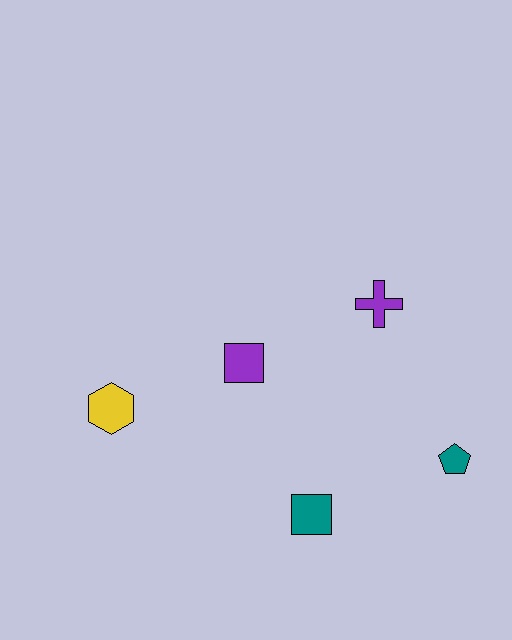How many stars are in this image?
There are no stars.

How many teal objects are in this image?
There are 2 teal objects.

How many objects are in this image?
There are 5 objects.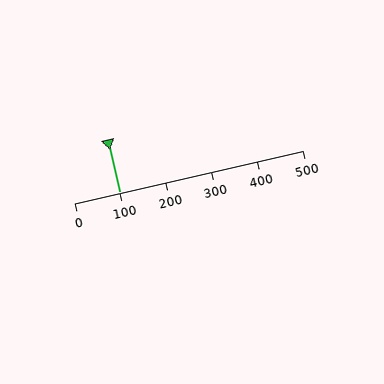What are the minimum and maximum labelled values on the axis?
The axis runs from 0 to 500.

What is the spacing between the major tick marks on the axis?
The major ticks are spaced 100 apart.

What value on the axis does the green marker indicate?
The marker indicates approximately 100.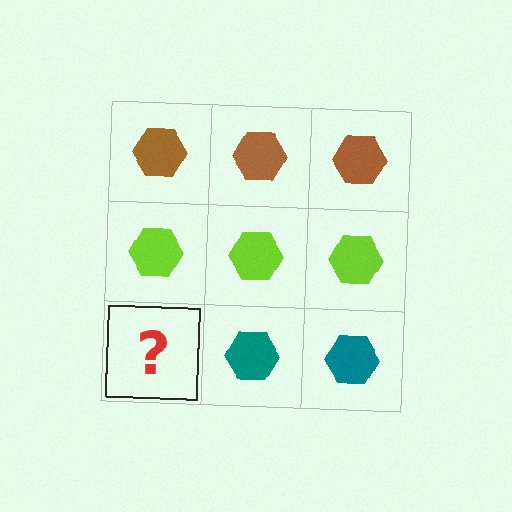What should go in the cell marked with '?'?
The missing cell should contain a teal hexagon.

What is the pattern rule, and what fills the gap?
The rule is that each row has a consistent color. The gap should be filled with a teal hexagon.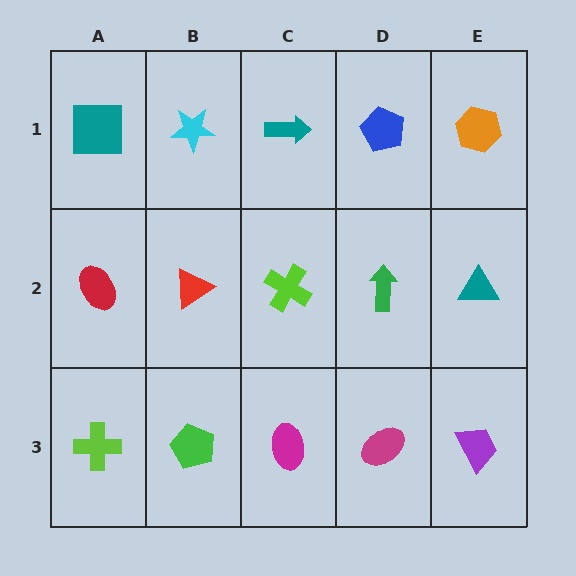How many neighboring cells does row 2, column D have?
4.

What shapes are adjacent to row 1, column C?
A lime cross (row 2, column C), a cyan star (row 1, column B), a blue pentagon (row 1, column D).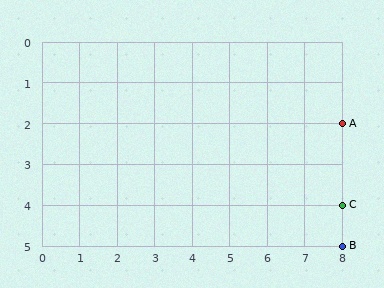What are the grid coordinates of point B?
Point B is at grid coordinates (8, 5).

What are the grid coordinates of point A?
Point A is at grid coordinates (8, 2).